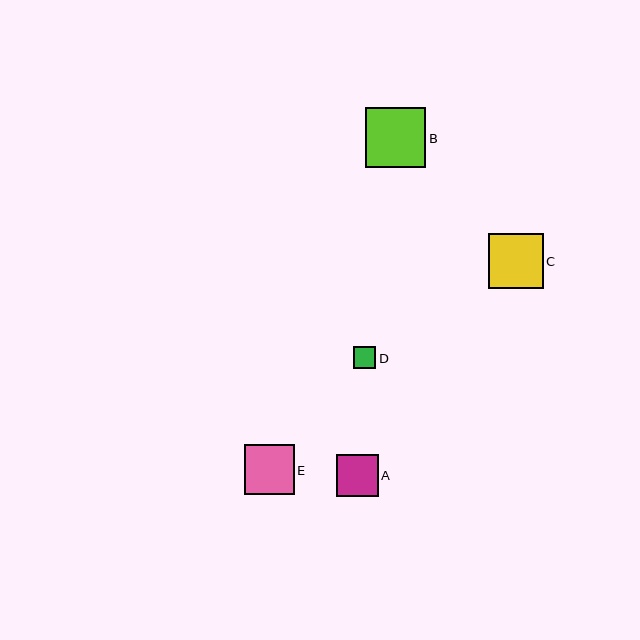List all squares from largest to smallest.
From largest to smallest: B, C, E, A, D.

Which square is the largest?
Square B is the largest with a size of approximately 60 pixels.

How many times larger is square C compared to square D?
Square C is approximately 2.5 times the size of square D.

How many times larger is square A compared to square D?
Square A is approximately 1.9 times the size of square D.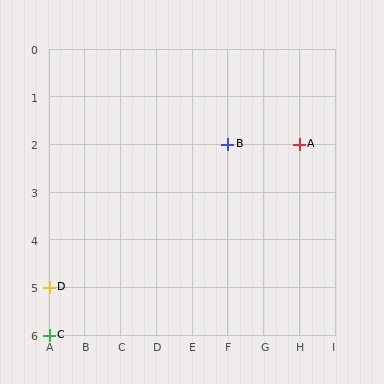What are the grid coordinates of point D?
Point D is at grid coordinates (A, 5).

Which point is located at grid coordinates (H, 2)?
Point A is at (H, 2).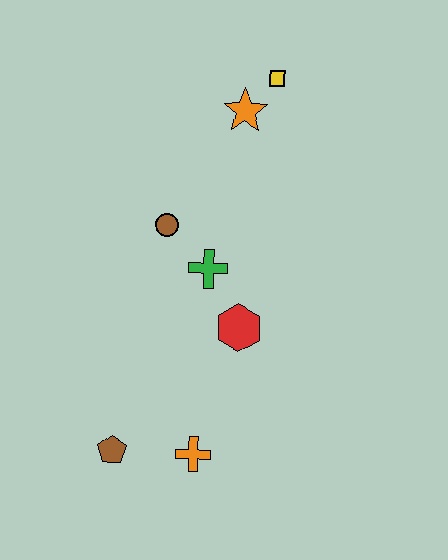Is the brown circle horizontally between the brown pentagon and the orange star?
Yes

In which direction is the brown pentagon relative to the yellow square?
The brown pentagon is below the yellow square.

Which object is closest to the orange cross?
The brown pentagon is closest to the orange cross.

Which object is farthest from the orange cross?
The yellow square is farthest from the orange cross.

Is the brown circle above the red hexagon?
Yes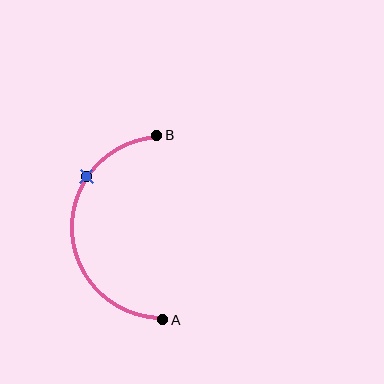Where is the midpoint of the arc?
The arc midpoint is the point on the curve farthest from the straight line joining A and B. It sits to the left of that line.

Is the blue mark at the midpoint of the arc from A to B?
No. The blue mark lies on the arc but is closer to endpoint B. The arc midpoint would be at the point on the curve equidistant along the arc from both A and B.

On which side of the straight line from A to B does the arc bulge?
The arc bulges to the left of the straight line connecting A and B.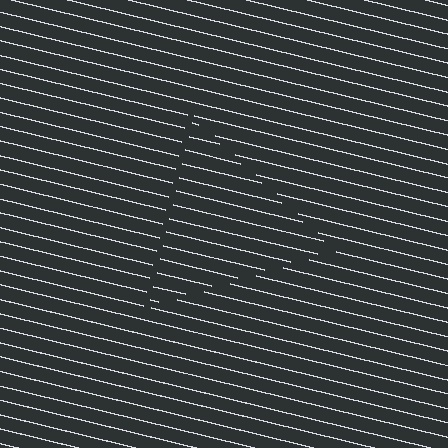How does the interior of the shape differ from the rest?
The interior of the shape contains the same grating, shifted by half a period — the contour is defined by the phase discontinuity where line-ends from the inner and outer gratings abut.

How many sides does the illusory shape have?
3 sides — the line-ends trace a triangle.